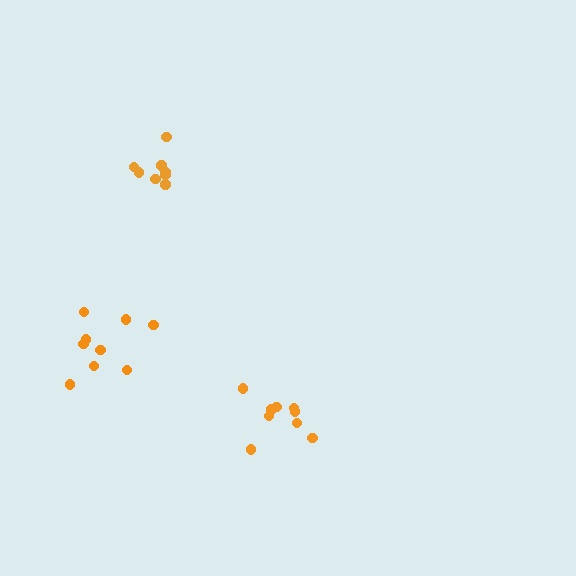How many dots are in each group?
Group 1: 9 dots, Group 2: 9 dots, Group 3: 9 dots (27 total).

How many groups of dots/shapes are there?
There are 3 groups.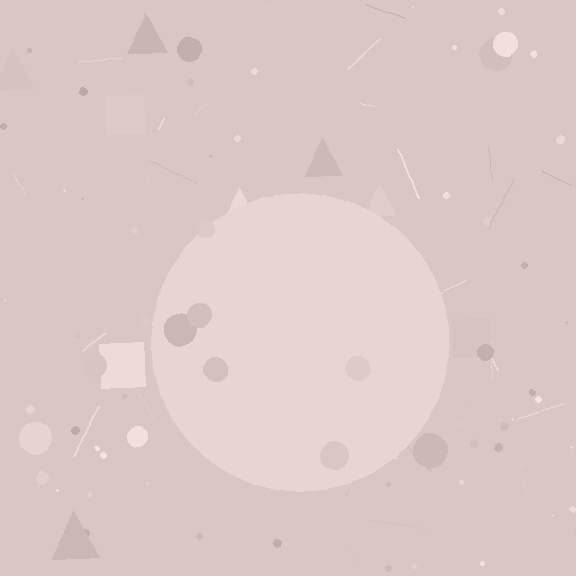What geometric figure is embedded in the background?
A circle is embedded in the background.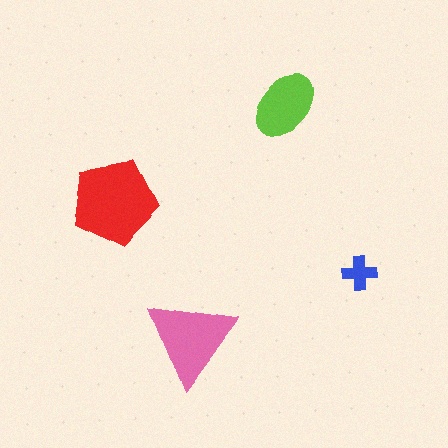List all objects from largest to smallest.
The red pentagon, the pink triangle, the lime ellipse, the blue cross.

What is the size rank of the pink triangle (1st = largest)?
2nd.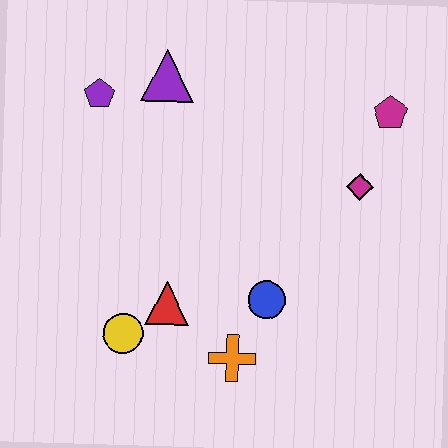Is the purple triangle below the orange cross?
No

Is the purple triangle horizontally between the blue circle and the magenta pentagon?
No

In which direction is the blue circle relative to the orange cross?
The blue circle is above the orange cross.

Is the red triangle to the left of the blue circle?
Yes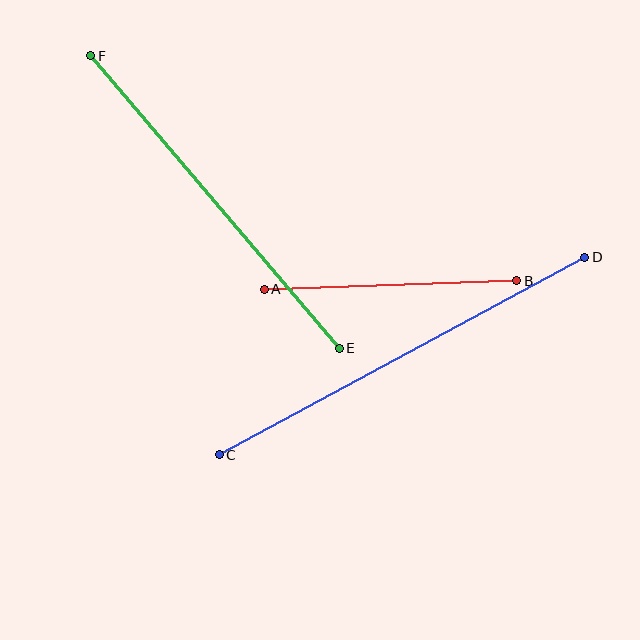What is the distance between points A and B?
The distance is approximately 252 pixels.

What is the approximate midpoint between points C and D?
The midpoint is at approximately (402, 356) pixels.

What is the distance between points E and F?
The distance is approximately 384 pixels.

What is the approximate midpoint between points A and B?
The midpoint is at approximately (390, 285) pixels.